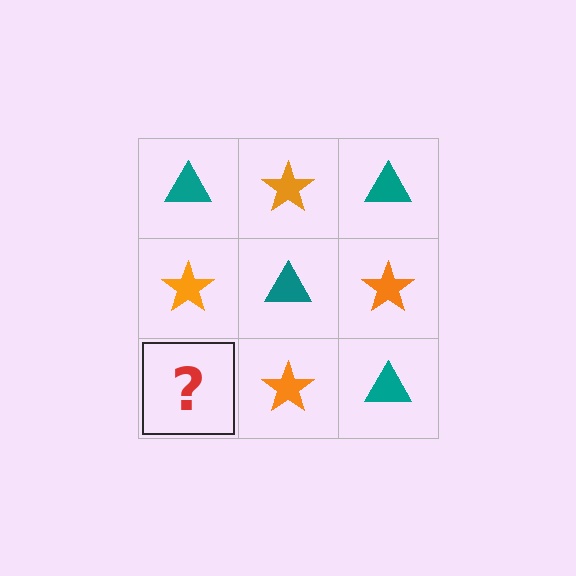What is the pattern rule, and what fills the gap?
The rule is that it alternates teal triangle and orange star in a checkerboard pattern. The gap should be filled with a teal triangle.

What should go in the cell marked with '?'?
The missing cell should contain a teal triangle.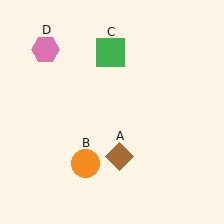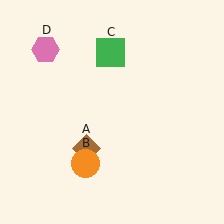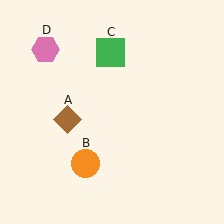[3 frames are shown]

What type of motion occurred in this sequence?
The brown diamond (object A) rotated clockwise around the center of the scene.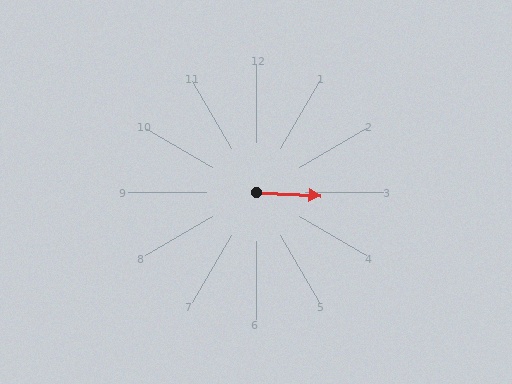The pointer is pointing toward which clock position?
Roughly 3 o'clock.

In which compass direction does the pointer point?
East.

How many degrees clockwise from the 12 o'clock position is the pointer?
Approximately 93 degrees.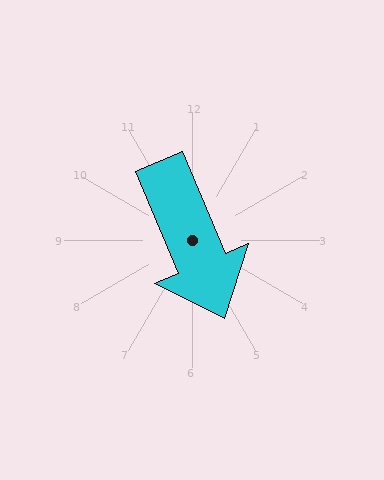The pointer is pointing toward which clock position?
Roughly 5 o'clock.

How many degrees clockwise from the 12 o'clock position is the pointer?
Approximately 157 degrees.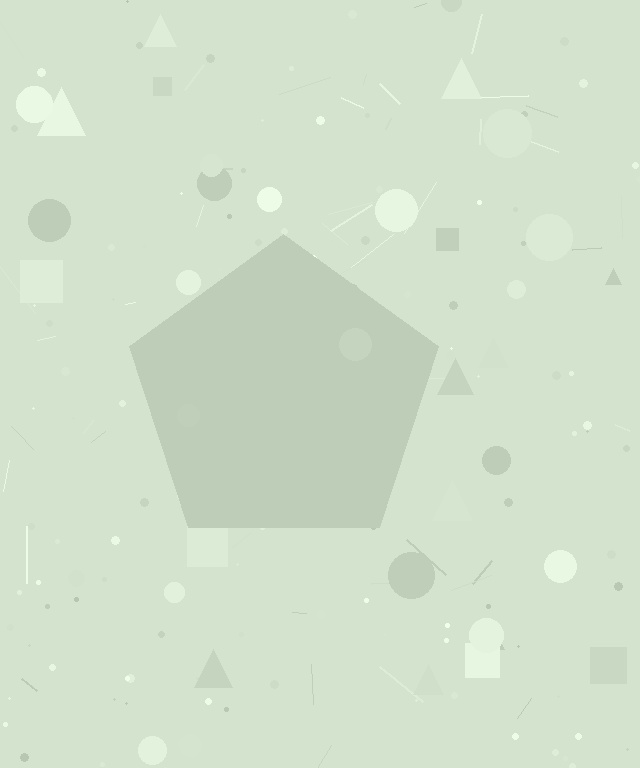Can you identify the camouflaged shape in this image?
The camouflaged shape is a pentagon.